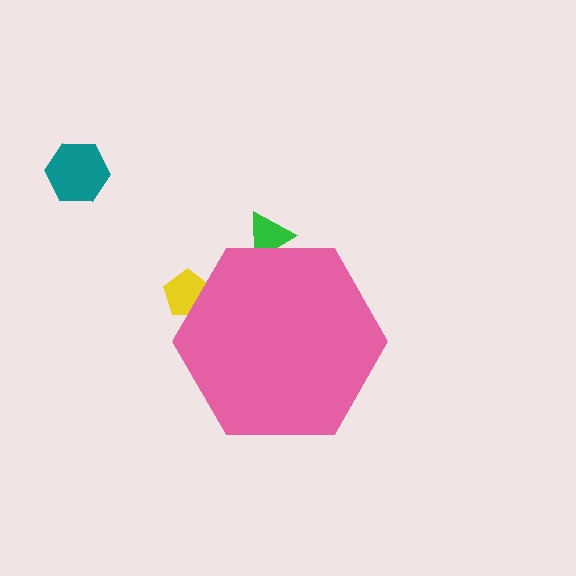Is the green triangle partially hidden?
Yes, the green triangle is partially hidden behind the pink hexagon.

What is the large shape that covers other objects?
A pink hexagon.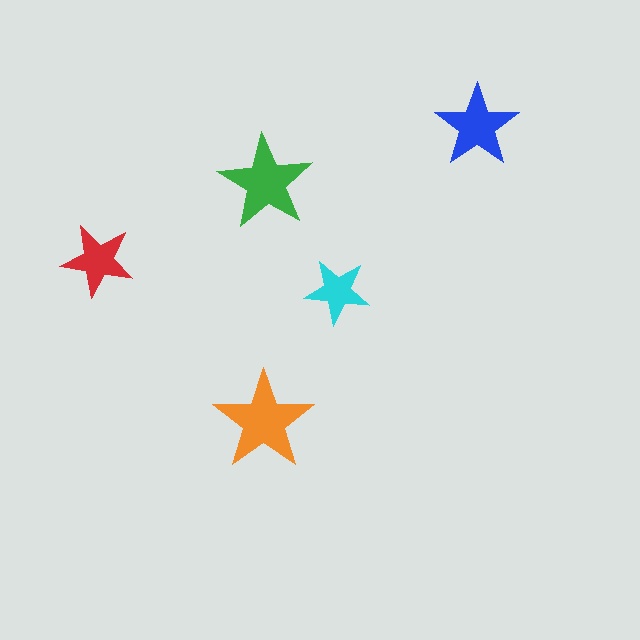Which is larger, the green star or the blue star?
The green one.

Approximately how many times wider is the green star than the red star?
About 1.5 times wider.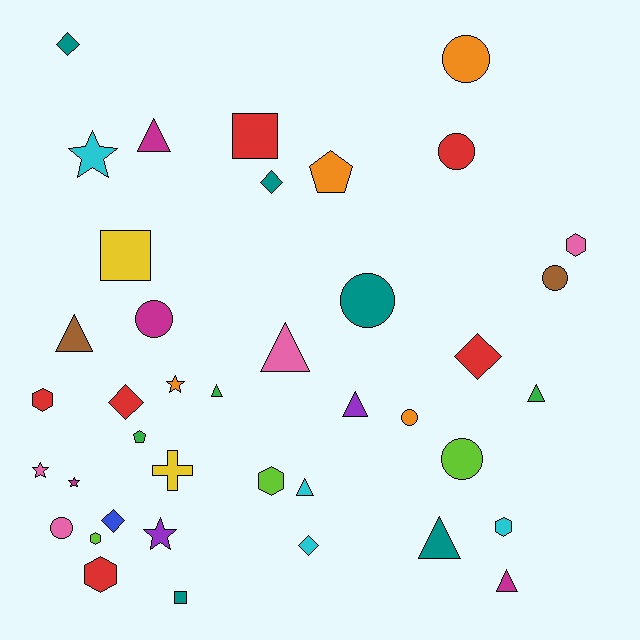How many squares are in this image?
There are 3 squares.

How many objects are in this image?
There are 40 objects.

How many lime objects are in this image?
There are 3 lime objects.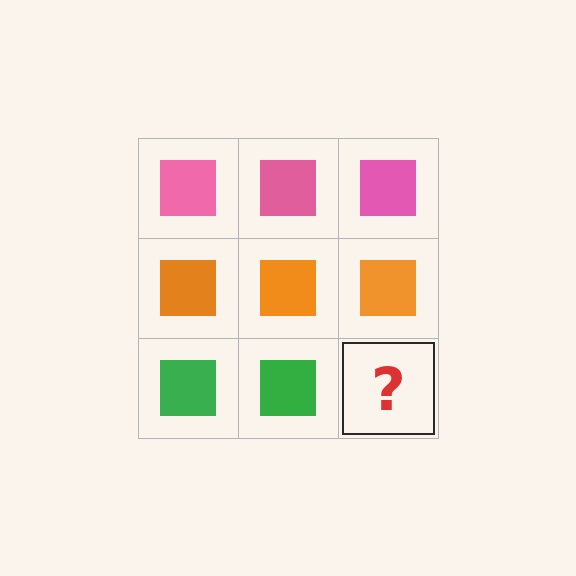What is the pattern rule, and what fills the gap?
The rule is that each row has a consistent color. The gap should be filled with a green square.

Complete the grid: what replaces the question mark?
The question mark should be replaced with a green square.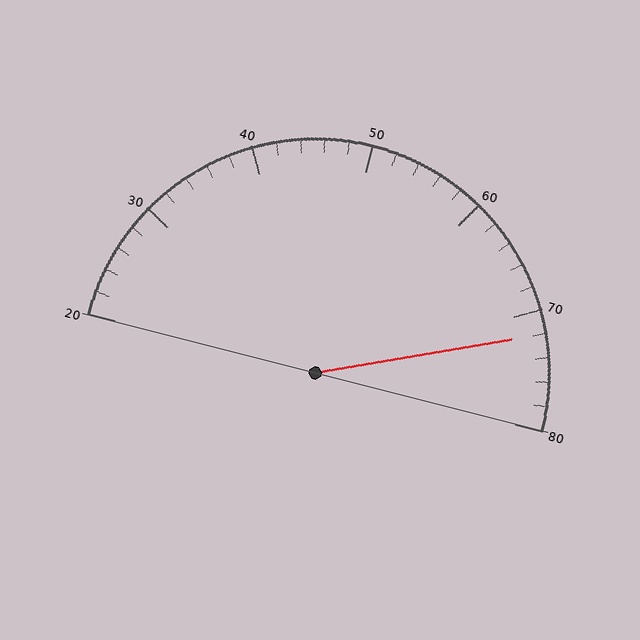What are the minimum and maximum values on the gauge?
The gauge ranges from 20 to 80.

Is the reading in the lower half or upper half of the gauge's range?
The reading is in the upper half of the range (20 to 80).